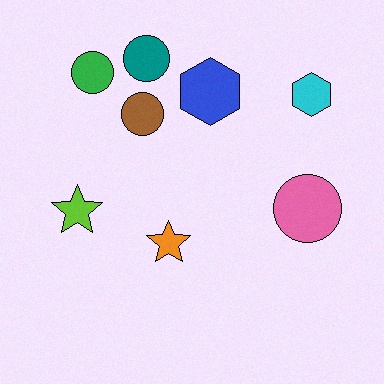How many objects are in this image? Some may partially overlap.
There are 8 objects.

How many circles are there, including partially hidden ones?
There are 4 circles.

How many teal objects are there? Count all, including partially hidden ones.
There is 1 teal object.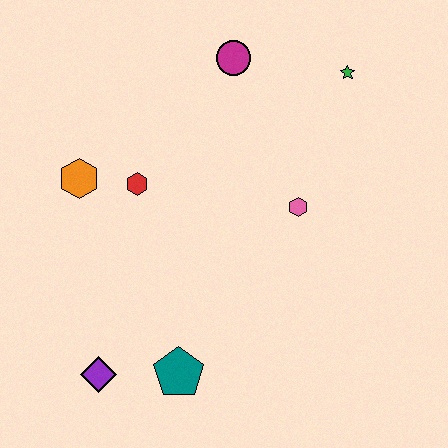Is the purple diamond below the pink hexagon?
Yes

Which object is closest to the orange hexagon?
The red hexagon is closest to the orange hexagon.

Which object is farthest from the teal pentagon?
The green star is farthest from the teal pentagon.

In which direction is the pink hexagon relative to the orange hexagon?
The pink hexagon is to the right of the orange hexagon.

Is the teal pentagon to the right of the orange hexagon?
Yes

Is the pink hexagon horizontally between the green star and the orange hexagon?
Yes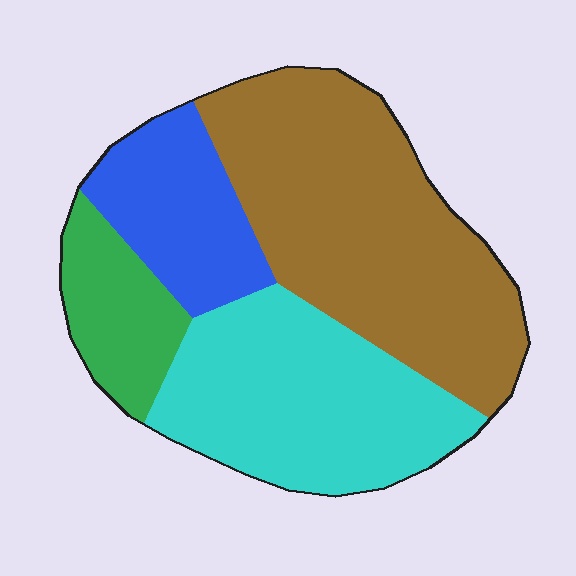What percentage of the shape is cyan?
Cyan takes up about one third (1/3) of the shape.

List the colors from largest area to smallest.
From largest to smallest: brown, cyan, blue, green.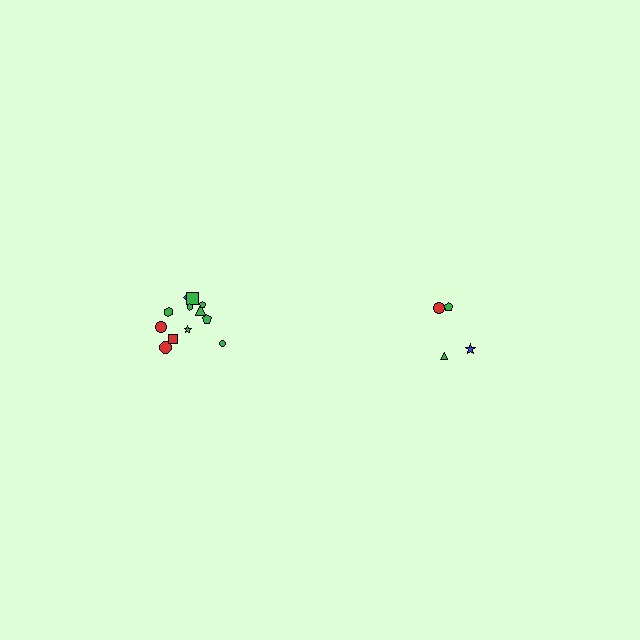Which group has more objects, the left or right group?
The left group.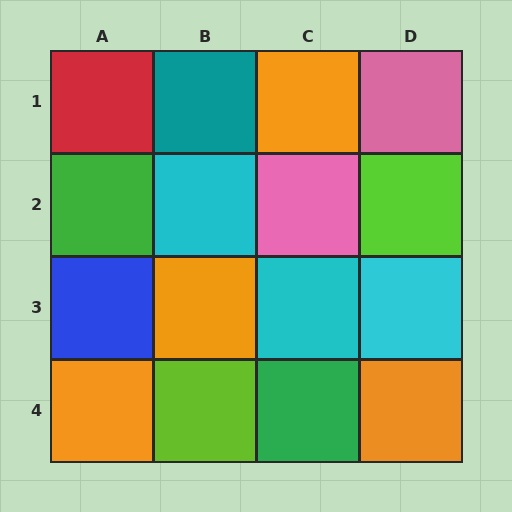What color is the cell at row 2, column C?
Pink.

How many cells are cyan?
3 cells are cyan.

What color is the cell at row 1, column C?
Orange.